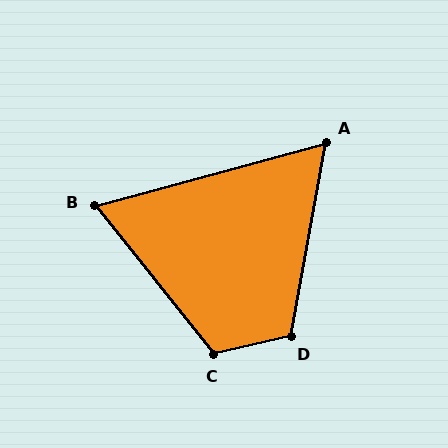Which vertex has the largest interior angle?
C, at approximately 115 degrees.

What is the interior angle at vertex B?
Approximately 66 degrees (acute).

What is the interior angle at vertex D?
Approximately 114 degrees (obtuse).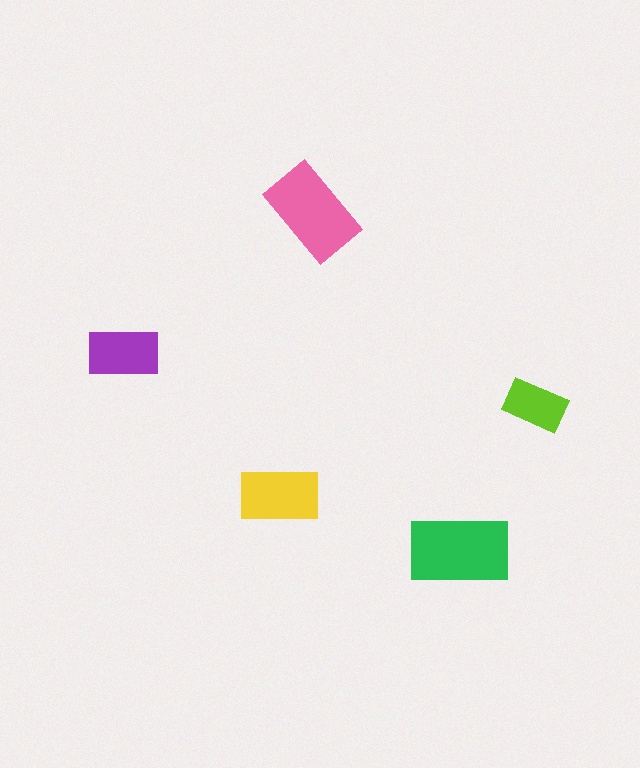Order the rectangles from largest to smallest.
the green one, the pink one, the yellow one, the purple one, the lime one.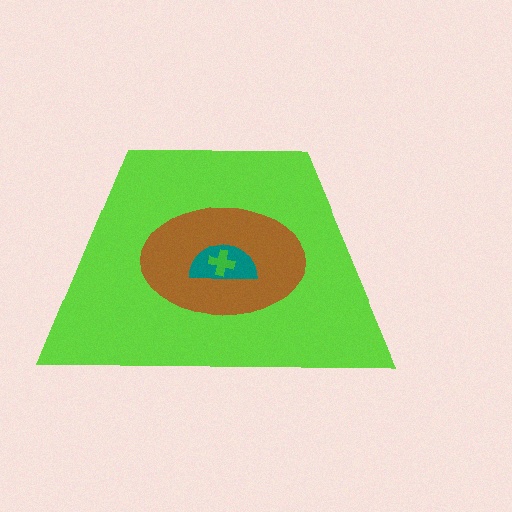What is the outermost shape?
The lime trapezoid.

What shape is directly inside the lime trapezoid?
The brown ellipse.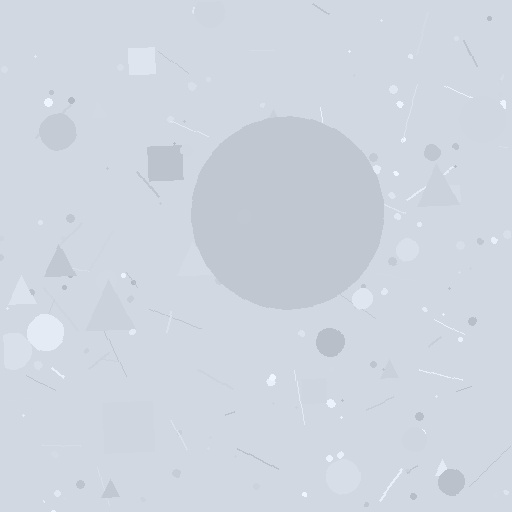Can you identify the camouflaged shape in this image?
The camouflaged shape is a circle.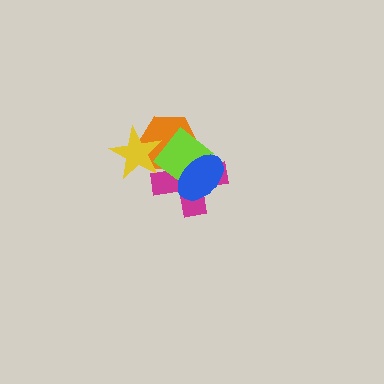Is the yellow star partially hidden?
Yes, it is partially covered by another shape.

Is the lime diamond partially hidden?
Yes, it is partially covered by another shape.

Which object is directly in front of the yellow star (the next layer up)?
The magenta cross is directly in front of the yellow star.